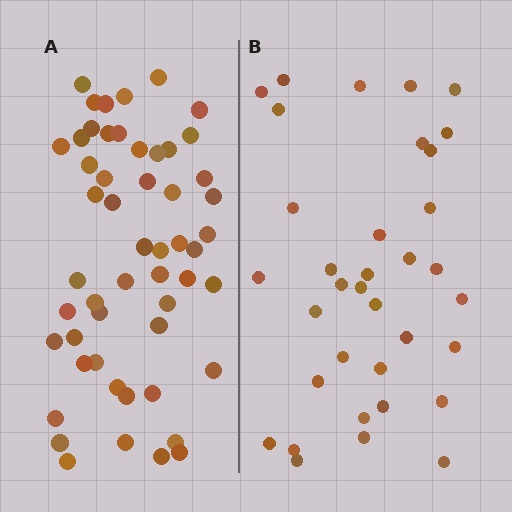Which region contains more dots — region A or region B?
Region A (the left region) has more dots.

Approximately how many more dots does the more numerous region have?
Region A has approximately 20 more dots than region B.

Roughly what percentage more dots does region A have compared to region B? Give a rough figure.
About 50% more.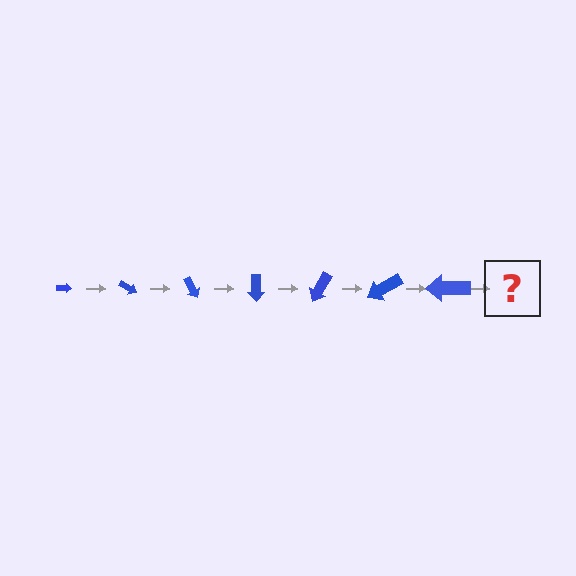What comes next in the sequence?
The next element should be an arrow, larger than the previous one and rotated 210 degrees from the start.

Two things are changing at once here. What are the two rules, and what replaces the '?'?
The two rules are that the arrow grows larger each step and it rotates 30 degrees each step. The '?' should be an arrow, larger than the previous one and rotated 210 degrees from the start.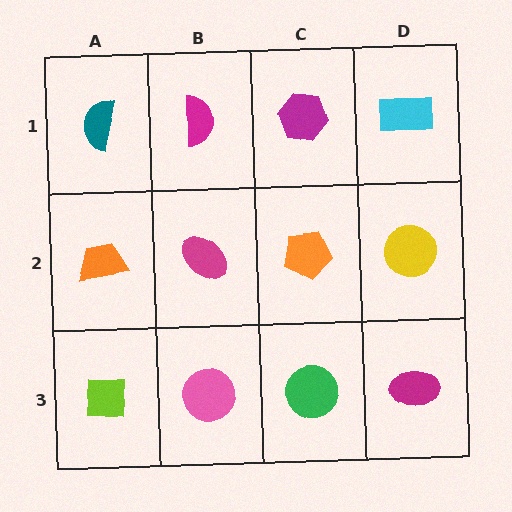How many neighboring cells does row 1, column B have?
3.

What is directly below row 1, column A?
An orange trapezoid.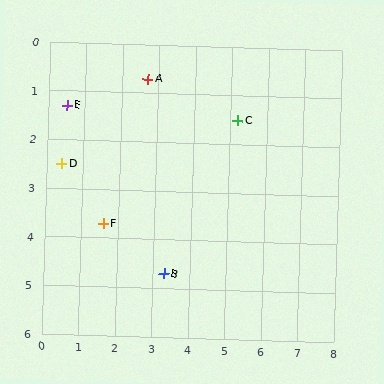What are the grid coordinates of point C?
Point C is at approximately (5.2, 1.5).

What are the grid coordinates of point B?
Point B is at approximately (3.3, 4.7).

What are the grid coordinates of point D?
Point D is at approximately (0.4, 2.5).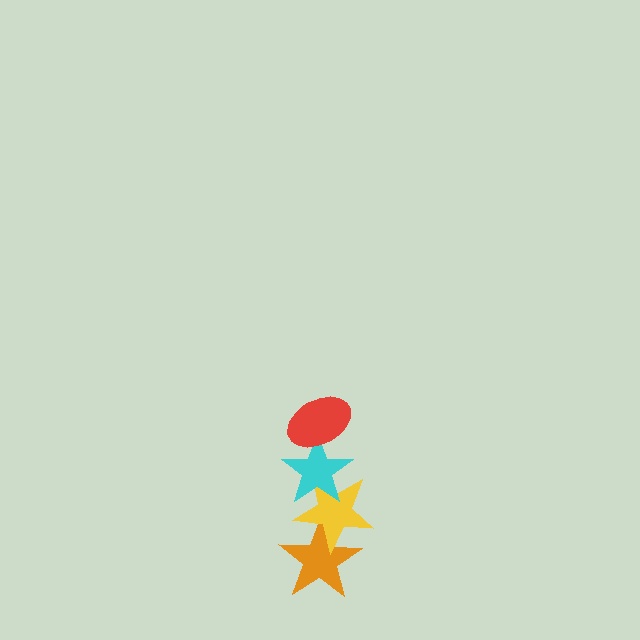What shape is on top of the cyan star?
The red ellipse is on top of the cyan star.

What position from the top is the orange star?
The orange star is 4th from the top.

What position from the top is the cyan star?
The cyan star is 2nd from the top.